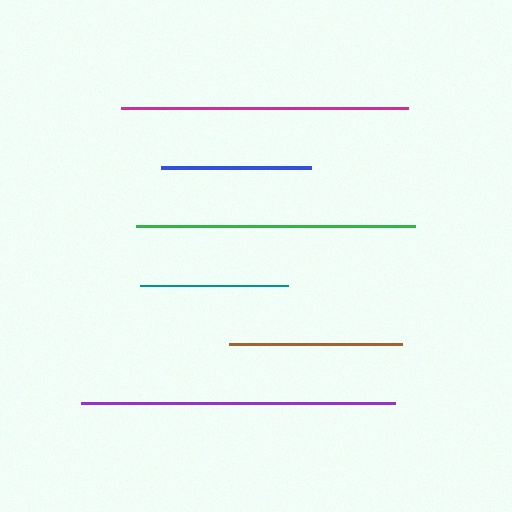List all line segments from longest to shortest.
From longest to shortest: purple, magenta, green, brown, blue, teal.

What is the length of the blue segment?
The blue segment is approximately 150 pixels long.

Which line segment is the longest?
The purple line is the longest at approximately 314 pixels.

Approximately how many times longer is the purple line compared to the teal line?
The purple line is approximately 2.1 times the length of the teal line.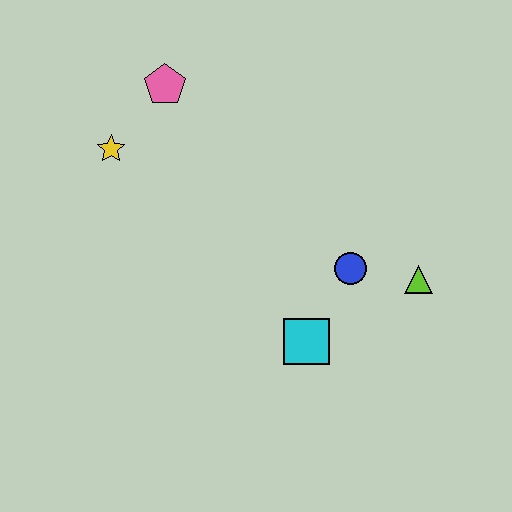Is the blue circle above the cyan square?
Yes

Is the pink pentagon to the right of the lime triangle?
No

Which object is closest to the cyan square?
The blue circle is closest to the cyan square.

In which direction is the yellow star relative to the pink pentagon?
The yellow star is below the pink pentagon.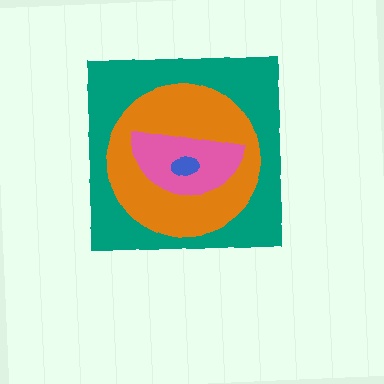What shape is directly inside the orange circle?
The pink semicircle.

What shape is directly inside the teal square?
The orange circle.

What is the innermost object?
The blue ellipse.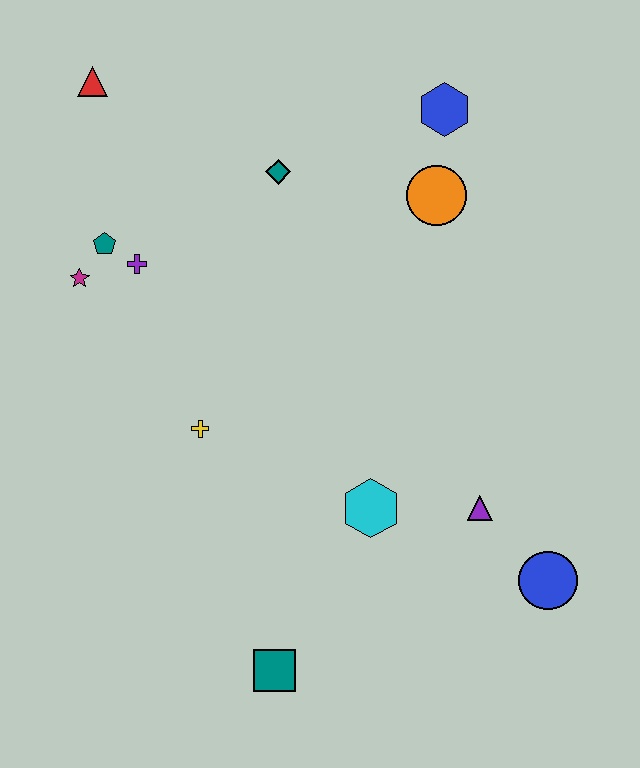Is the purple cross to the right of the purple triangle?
No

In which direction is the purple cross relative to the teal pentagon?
The purple cross is to the right of the teal pentagon.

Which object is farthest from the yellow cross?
The blue hexagon is farthest from the yellow cross.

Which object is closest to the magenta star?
The teal pentagon is closest to the magenta star.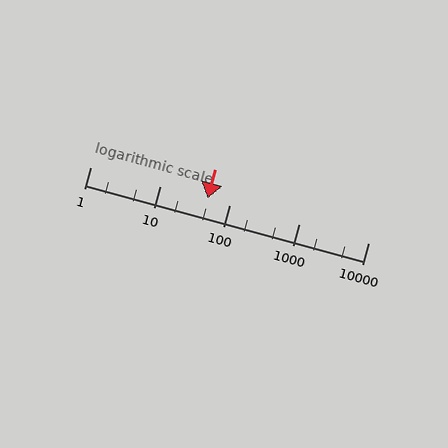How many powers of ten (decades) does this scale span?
The scale spans 4 decades, from 1 to 10000.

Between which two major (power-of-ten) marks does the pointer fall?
The pointer is between 10 and 100.